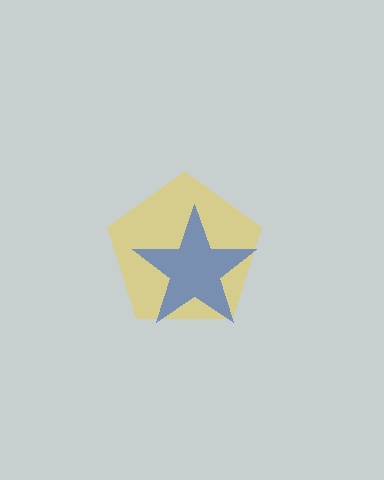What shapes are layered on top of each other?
The layered shapes are: a yellow pentagon, a blue star.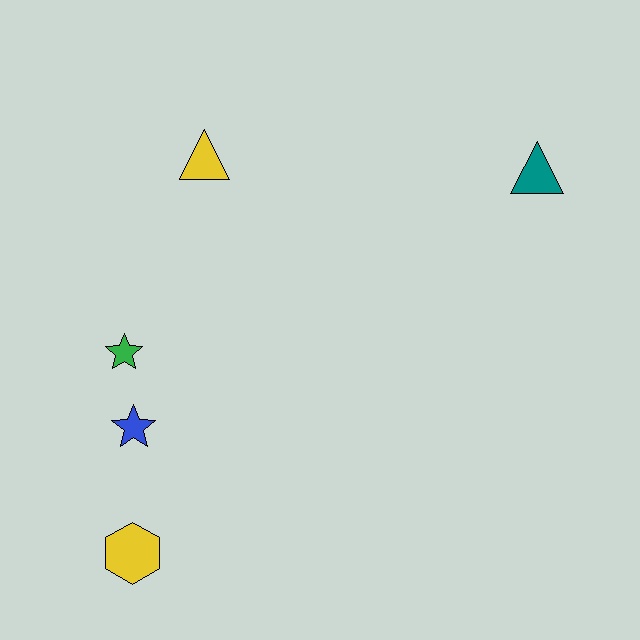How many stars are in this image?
There are 2 stars.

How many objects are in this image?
There are 5 objects.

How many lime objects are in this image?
There are no lime objects.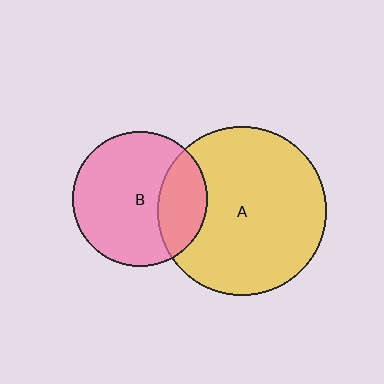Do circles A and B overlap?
Yes.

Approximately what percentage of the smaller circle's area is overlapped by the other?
Approximately 25%.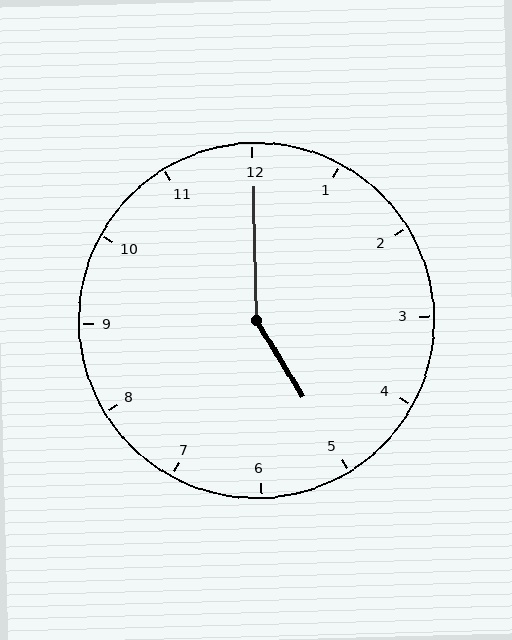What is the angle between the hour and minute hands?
Approximately 150 degrees.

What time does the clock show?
5:00.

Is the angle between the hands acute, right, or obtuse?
It is obtuse.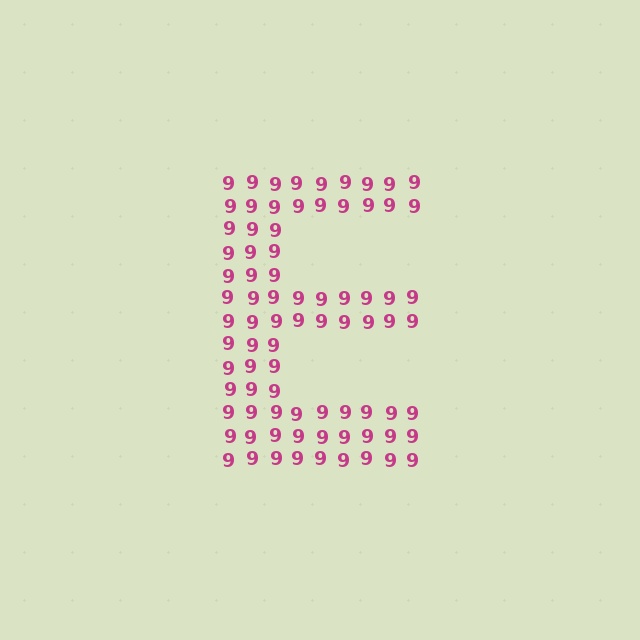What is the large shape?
The large shape is the letter E.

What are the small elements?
The small elements are digit 9's.